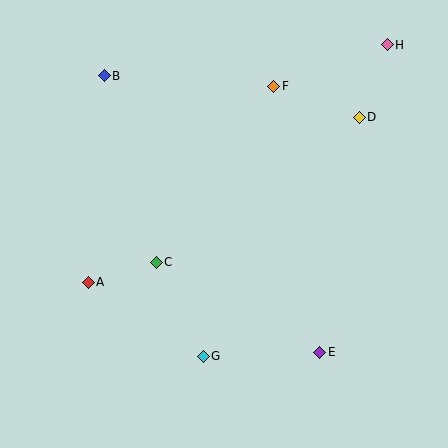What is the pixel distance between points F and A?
The distance between F and A is 270 pixels.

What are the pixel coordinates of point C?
Point C is at (156, 262).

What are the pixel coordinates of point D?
Point D is at (359, 117).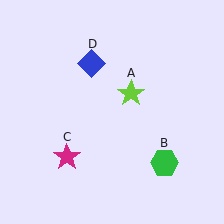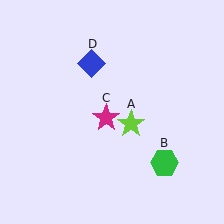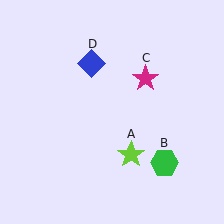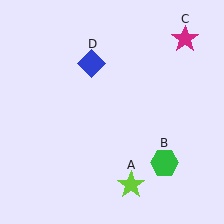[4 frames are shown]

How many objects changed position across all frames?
2 objects changed position: lime star (object A), magenta star (object C).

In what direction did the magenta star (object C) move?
The magenta star (object C) moved up and to the right.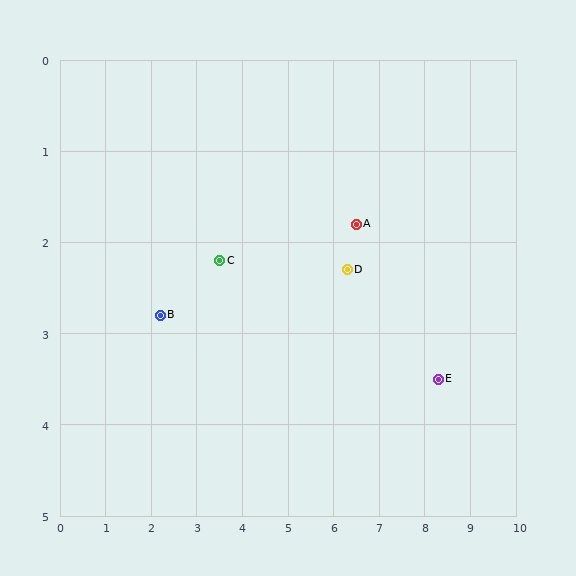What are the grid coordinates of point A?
Point A is at approximately (6.5, 1.8).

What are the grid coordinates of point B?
Point B is at approximately (2.2, 2.8).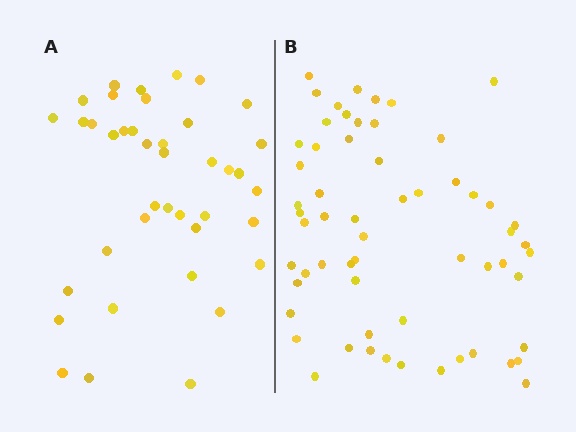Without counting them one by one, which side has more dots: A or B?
Region B (the right region) has more dots.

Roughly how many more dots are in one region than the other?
Region B has approximately 20 more dots than region A.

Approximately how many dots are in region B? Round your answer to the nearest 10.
About 60 dots.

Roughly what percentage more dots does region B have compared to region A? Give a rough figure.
About 50% more.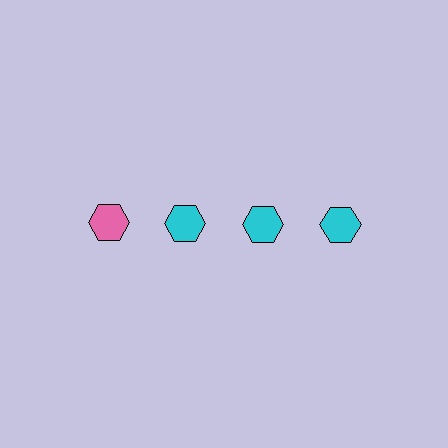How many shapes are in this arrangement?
There are 4 shapes arranged in a grid pattern.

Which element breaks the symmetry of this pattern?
The pink hexagon in the top row, leftmost column breaks the symmetry. All other shapes are cyan hexagons.